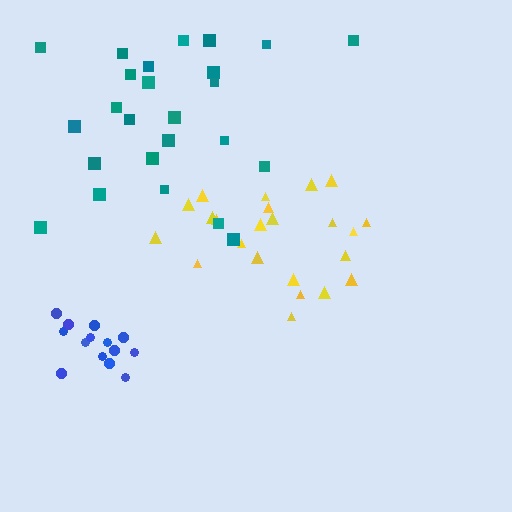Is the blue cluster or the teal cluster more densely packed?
Blue.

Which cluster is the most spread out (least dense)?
Teal.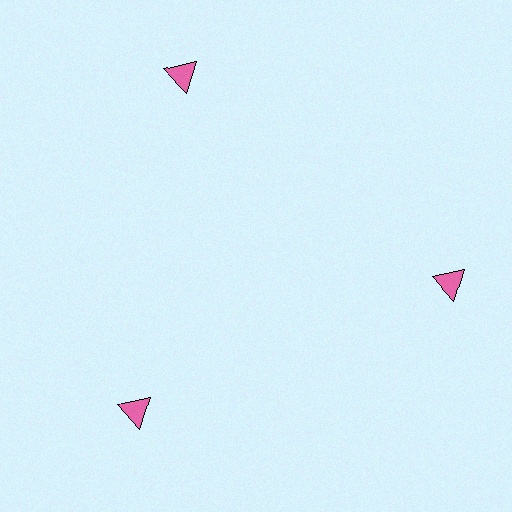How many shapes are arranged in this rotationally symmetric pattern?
There are 3 shapes, arranged in 3 groups of 1.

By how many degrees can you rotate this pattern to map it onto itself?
The pattern maps onto itself every 120 degrees of rotation.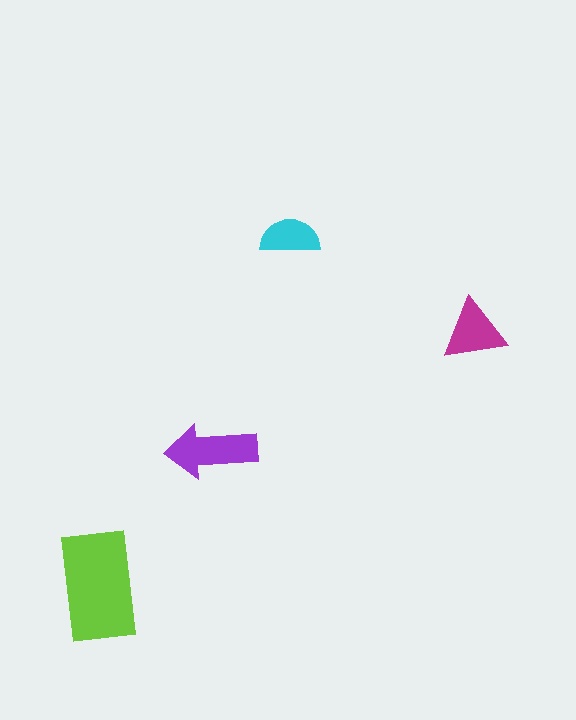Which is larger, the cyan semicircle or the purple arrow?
The purple arrow.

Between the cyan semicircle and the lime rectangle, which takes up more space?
The lime rectangle.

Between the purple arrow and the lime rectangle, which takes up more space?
The lime rectangle.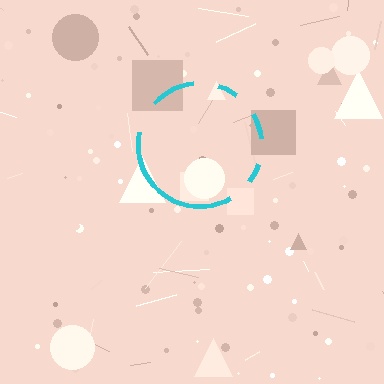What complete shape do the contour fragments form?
The contour fragments form a circle.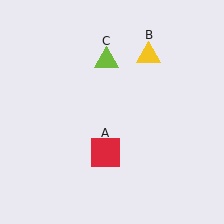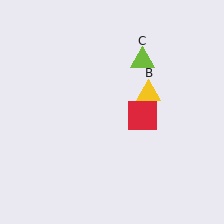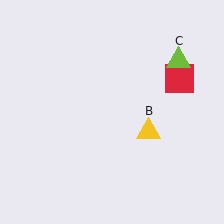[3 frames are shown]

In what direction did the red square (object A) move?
The red square (object A) moved up and to the right.